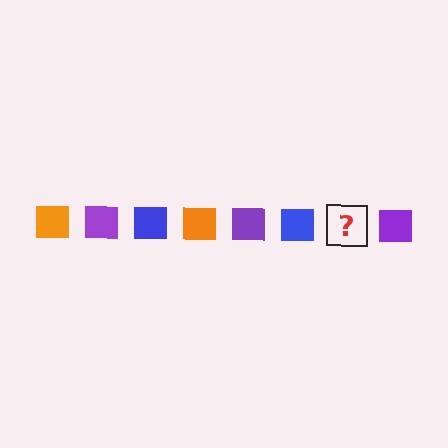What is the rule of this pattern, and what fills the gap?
The rule is that the pattern cycles through orange, purple, blue squares. The gap should be filled with an orange square.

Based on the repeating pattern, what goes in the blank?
The blank should be an orange square.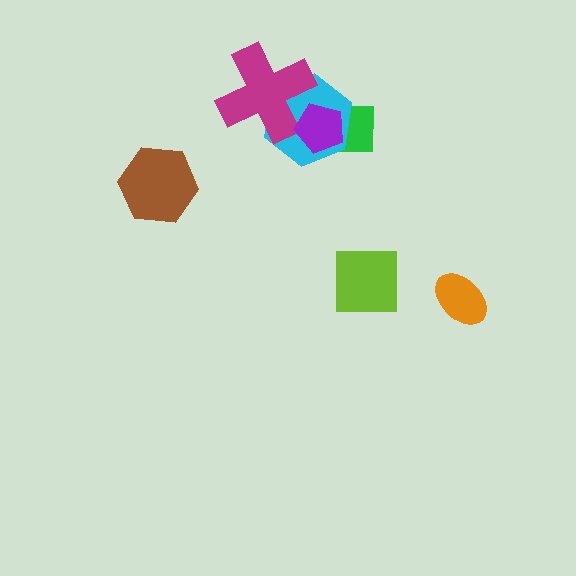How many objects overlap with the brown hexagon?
0 objects overlap with the brown hexagon.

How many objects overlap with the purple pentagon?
3 objects overlap with the purple pentagon.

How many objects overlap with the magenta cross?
2 objects overlap with the magenta cross.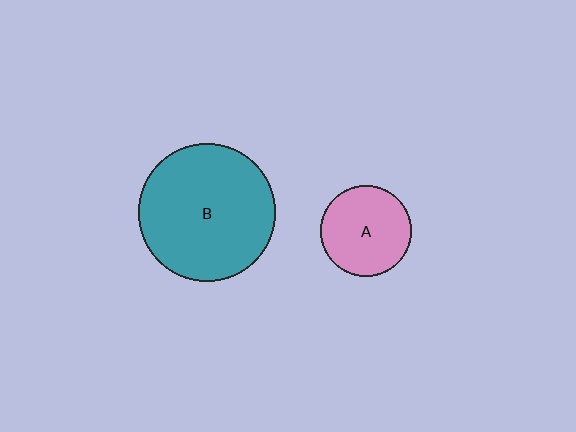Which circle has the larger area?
Circle B (teal).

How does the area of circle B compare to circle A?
Approximately 2.3 times.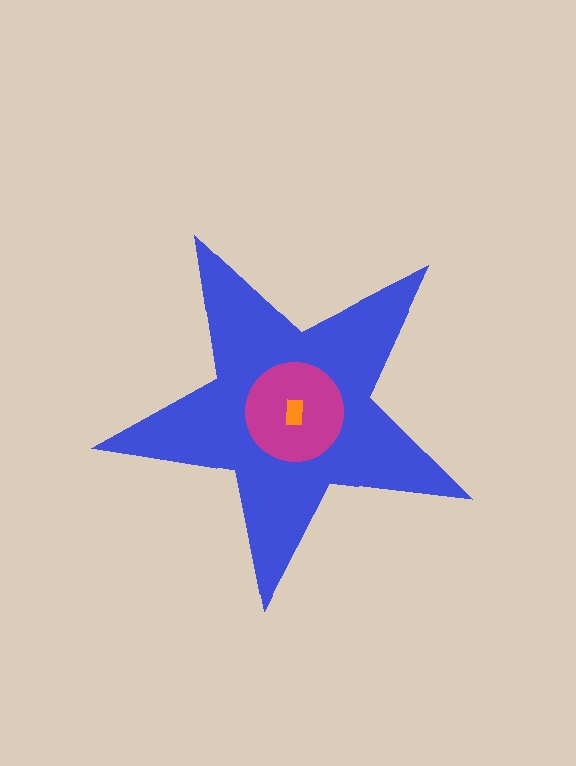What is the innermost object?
The orange rectangle.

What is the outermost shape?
The blue star.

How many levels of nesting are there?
3.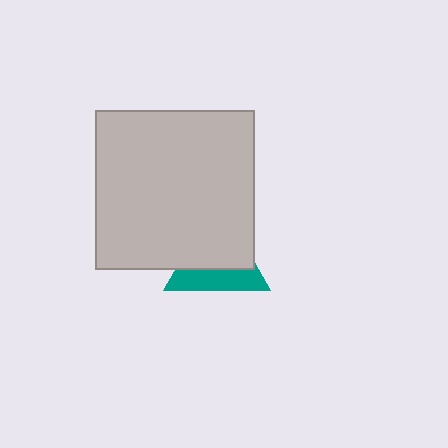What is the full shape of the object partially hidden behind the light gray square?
The partially hidden object is a teal triangle.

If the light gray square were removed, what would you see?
You would see the complete teal triangle.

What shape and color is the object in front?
The object in front is a light gray square.